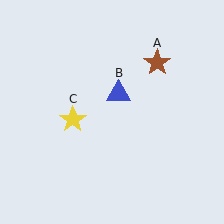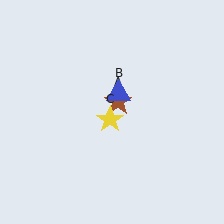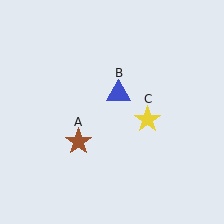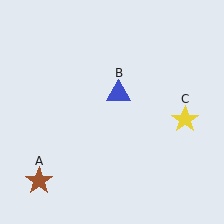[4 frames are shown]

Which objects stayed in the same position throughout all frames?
Blue triangle (object B) remained stationary.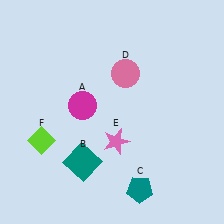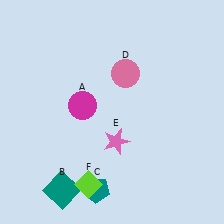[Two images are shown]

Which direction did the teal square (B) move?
The teal square (B) moved down.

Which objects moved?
The objects that moved are: the teal square (B), the teal pentagon (C), the lime diamond (F).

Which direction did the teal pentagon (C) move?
The teal pentagon (C) moved left.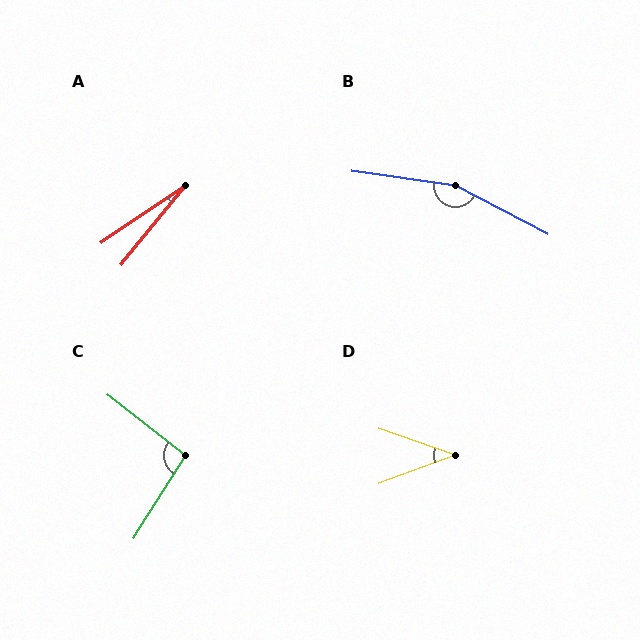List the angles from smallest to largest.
A (17°), D (39°), C (96°), B (160°).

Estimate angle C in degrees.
Approximately 96 degrees.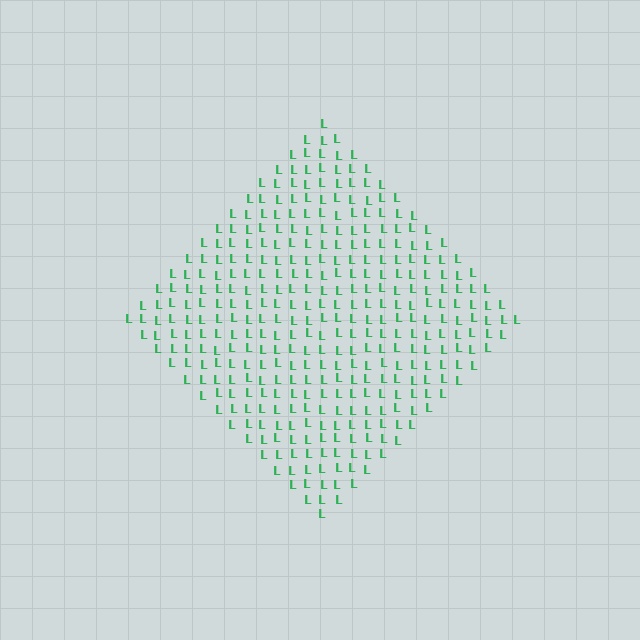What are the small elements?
The small elements are letter L's.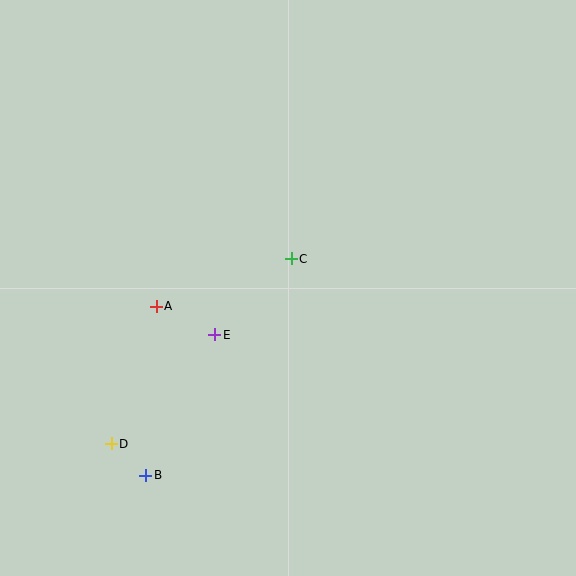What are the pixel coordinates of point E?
Point E is at (215, 335).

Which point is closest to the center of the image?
Point C at (291, 259) is closest to the center.